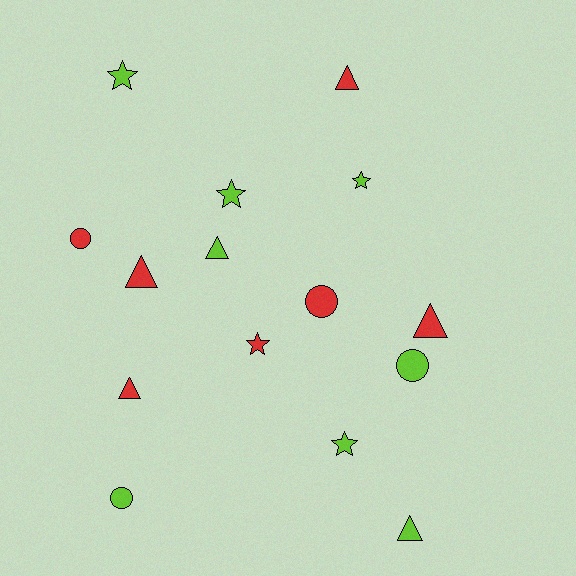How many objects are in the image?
There are 15 objects.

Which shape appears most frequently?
Triangle, with 6 objects.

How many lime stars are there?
There are 4 lime stars.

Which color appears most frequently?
Lime, with 8 objects.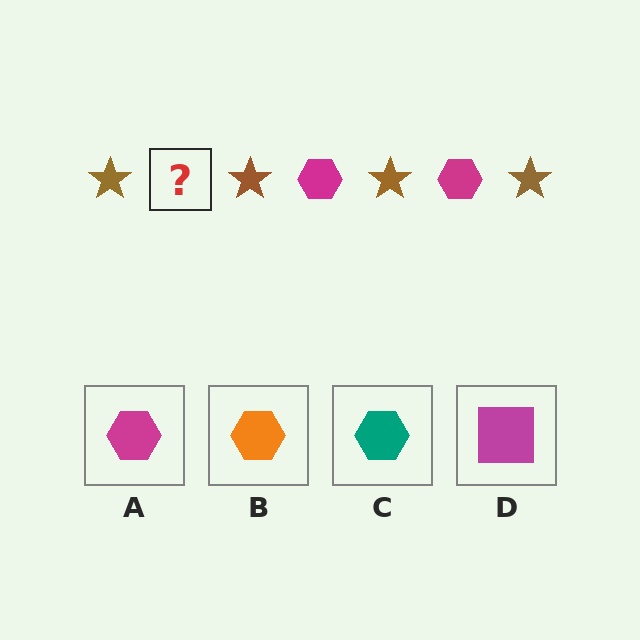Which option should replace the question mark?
Option A.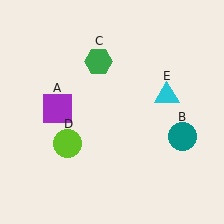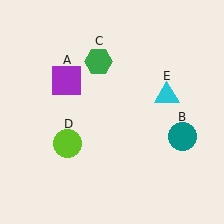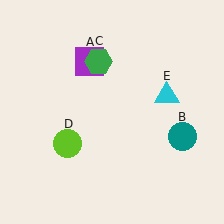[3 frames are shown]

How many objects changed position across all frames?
1 object changed position: purple square (object A).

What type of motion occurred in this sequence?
The purple square (object A) rotated clockwise around the center of the scene.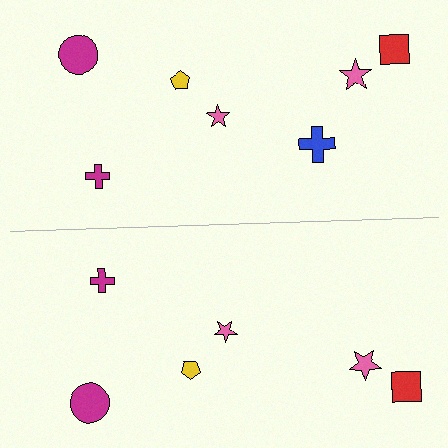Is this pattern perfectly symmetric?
No, the pattern is not perfectly symmetric. A blue cross is missing from the bottom side.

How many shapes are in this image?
There are 13 shapes in this image.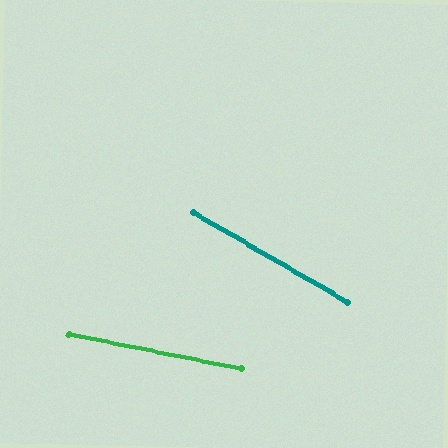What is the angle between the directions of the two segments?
Approximately 19 degrees.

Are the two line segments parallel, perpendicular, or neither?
Neither parallel nor perpendicular — they differ by about 19°.